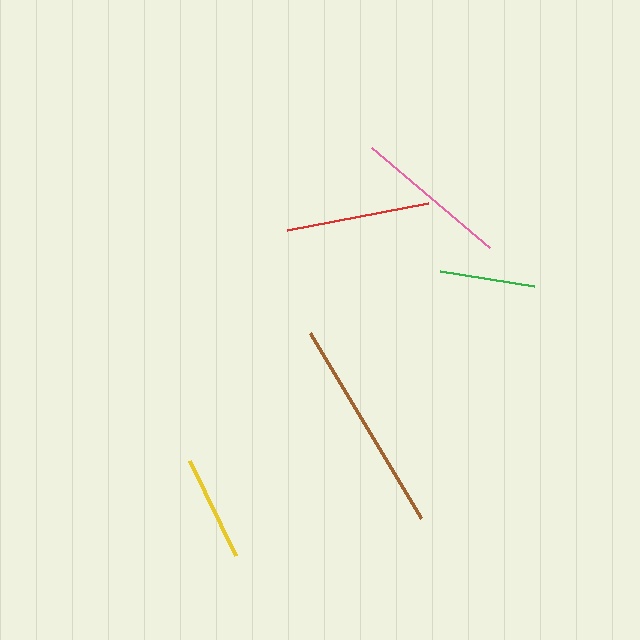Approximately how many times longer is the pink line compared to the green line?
The pink line is approximately 1.6 times the length of the green line.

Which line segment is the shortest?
The green line is the shortest at approximately 95 pixels.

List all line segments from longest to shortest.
From longest to shortest: brown, pink, red, yellow, green.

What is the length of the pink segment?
The pink segment is approximately 154 pixels long.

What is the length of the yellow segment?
The yellow segment is approximately 105 pixels long.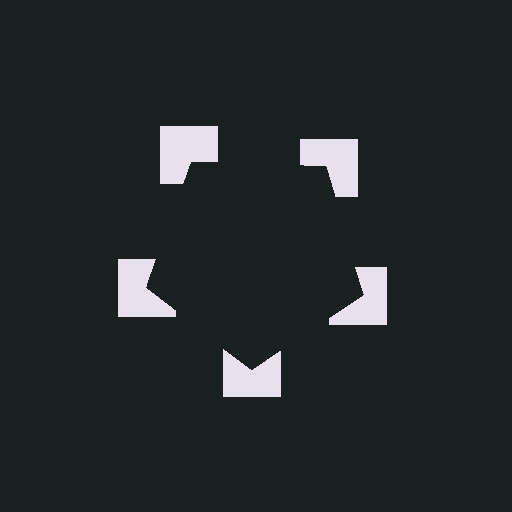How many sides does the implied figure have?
5 sides.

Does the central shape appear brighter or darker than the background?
It typically appears slightly darker than the background, even though no actual brightness change is drawn.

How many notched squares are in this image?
There are 5 — one at each vertex of the illusory pentagon.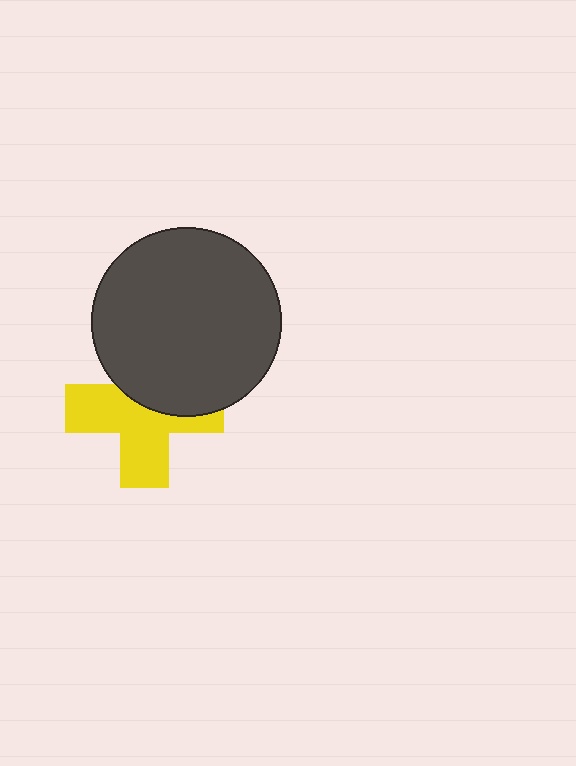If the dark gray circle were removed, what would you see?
You would see the complete yellow cross.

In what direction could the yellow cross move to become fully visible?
The yellow cross could move down. That would shift it out from behind the dark gray circle entirely.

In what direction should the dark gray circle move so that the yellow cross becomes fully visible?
The dark gray circle should move up. That is the shortest direction to clear the overlap and leave the yellow cross fully visible.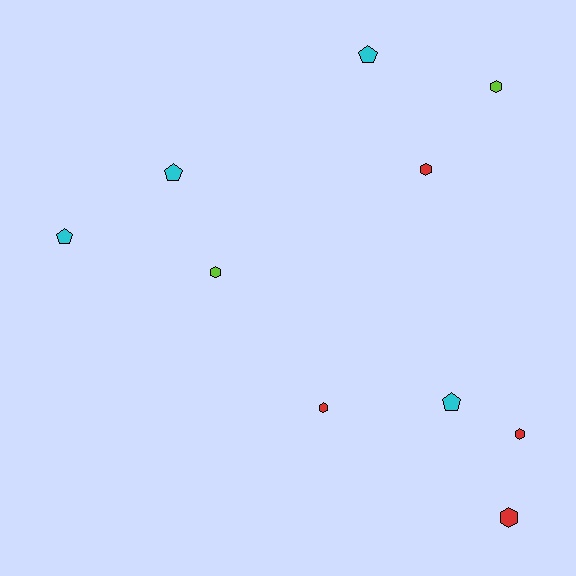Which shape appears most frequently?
Hexagon, with 6 objects.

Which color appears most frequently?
Red, with 4 objects.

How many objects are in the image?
There are 10 objects.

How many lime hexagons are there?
There are 2 lime hexagons.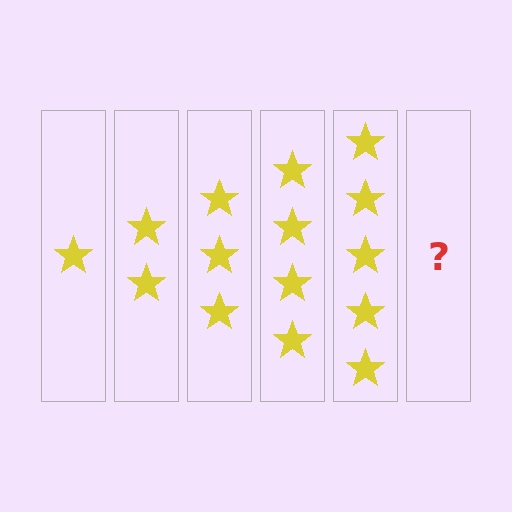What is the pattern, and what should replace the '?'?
The pattern is that each step adds one more star. The '?' should be 6 stars.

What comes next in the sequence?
The next element should be 6 stars.